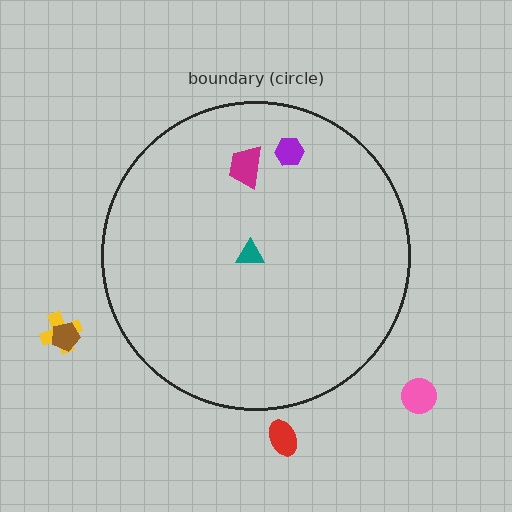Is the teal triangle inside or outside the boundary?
Inside.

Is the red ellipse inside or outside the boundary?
Outside.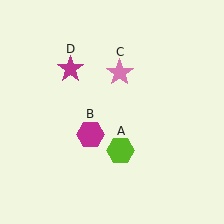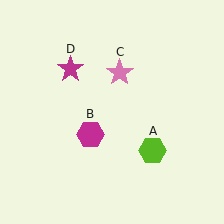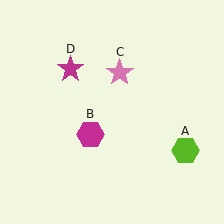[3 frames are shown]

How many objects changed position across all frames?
1 object changed position: lime hexagon (object A).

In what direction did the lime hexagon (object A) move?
The lime hexagon (object A) moved right.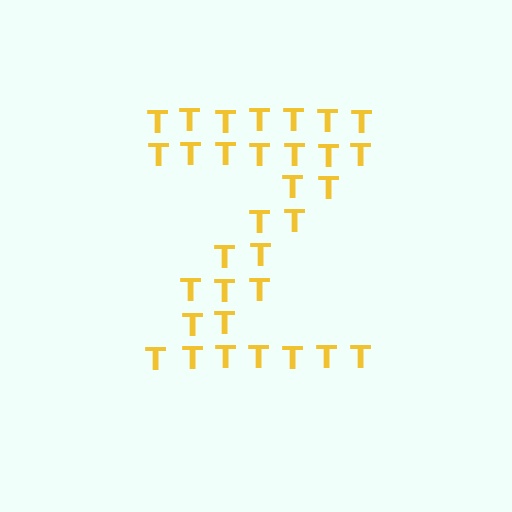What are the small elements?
The small elements are letter T's.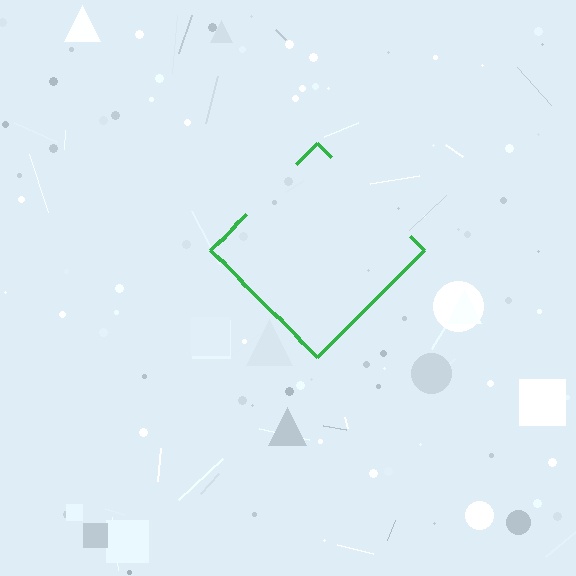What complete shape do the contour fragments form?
The contour fragments form a diamond.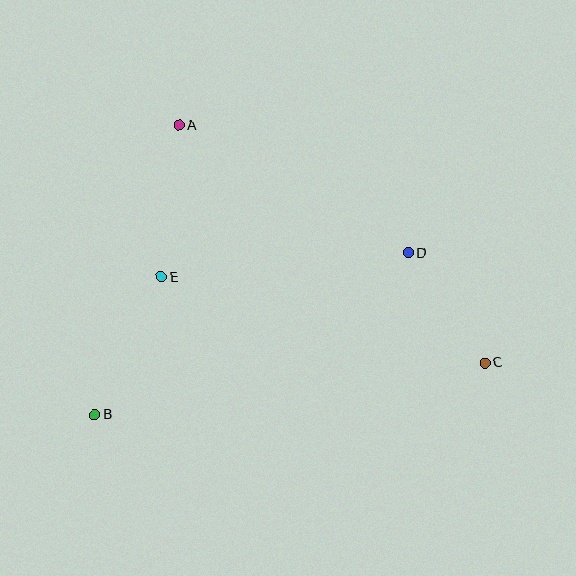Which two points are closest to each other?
Points C and D are closest to each other.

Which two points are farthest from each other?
Points B and C are farthest from each other.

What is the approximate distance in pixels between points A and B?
The distance between A and B is approximately 302 pixels.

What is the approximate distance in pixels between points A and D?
The distance between A and D is approximately 262 pixels.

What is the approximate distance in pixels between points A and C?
The distance between A and C is approximately 387 pixels.